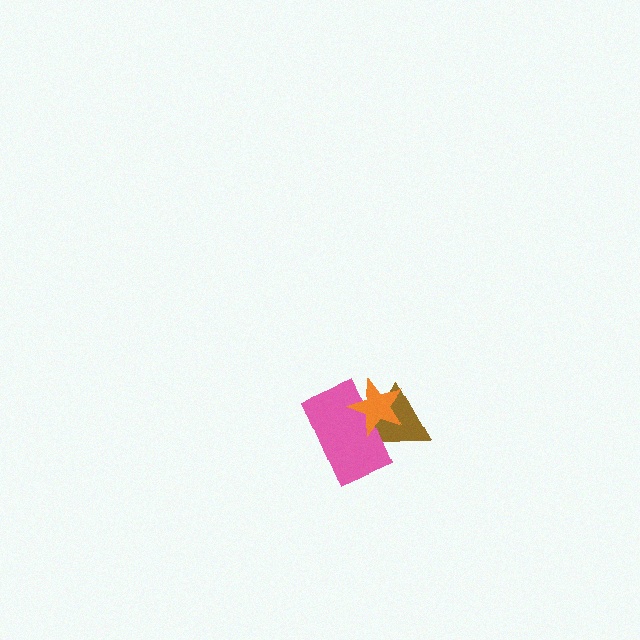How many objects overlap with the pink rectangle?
2 objects overlap with the pink rectangle.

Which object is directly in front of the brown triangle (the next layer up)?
The pink rectangle is directly in front of the brown triangle.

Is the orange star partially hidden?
No, no other shape covers it.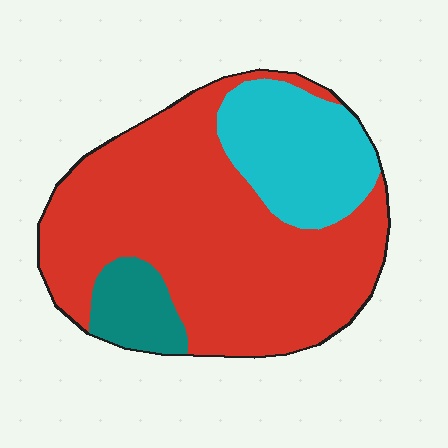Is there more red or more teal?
Red.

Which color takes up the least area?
Teal, at roughly 10%.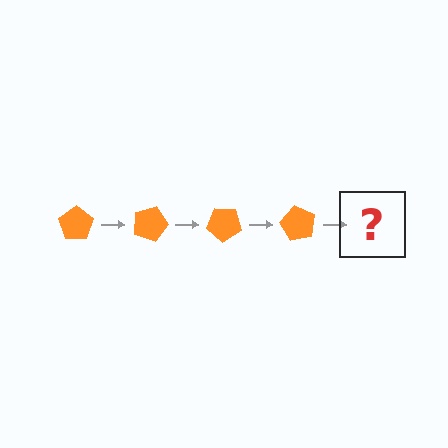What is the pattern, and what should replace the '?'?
The pattern is that the pentagon rotates 20 degrees each step. The '?' should be an orange pentagon rotated 80 degrees.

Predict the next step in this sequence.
The next step is an orange pentagon rotated 80 degrees.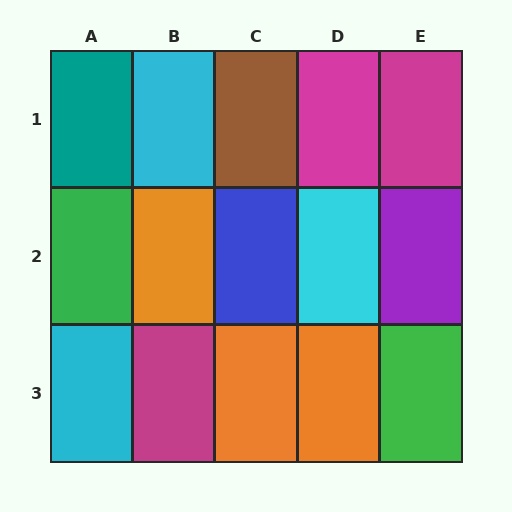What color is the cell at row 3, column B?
Magenta.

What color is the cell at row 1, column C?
Brown.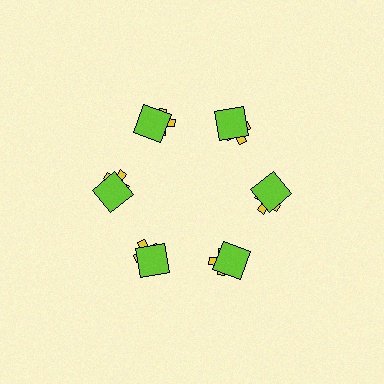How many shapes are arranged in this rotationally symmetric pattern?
There are 12 shapes, arranged in 6 groups of 2.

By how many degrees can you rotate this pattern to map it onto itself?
The pattern maps onto itself every 60 degrees of rotation.